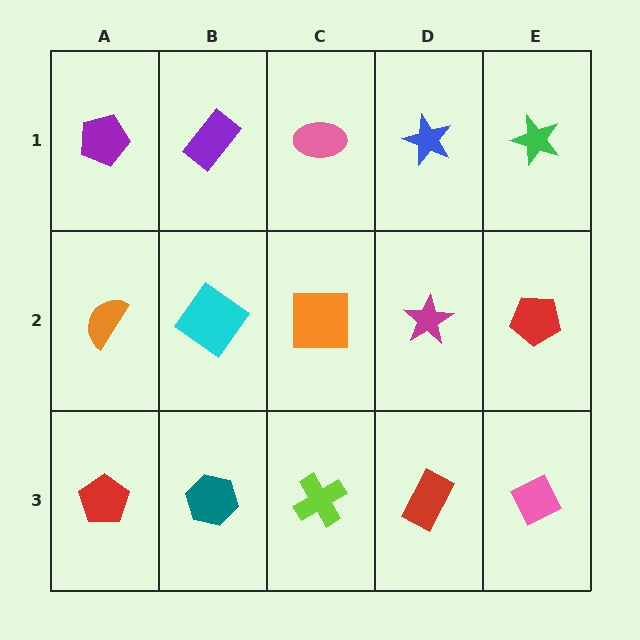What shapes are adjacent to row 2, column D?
A blue star (row 1, column D), a red rectangle (row 3, column D), an orange square (row 2, column C), a red pentagon (row 2, column E).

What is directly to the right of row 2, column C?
A magenta star.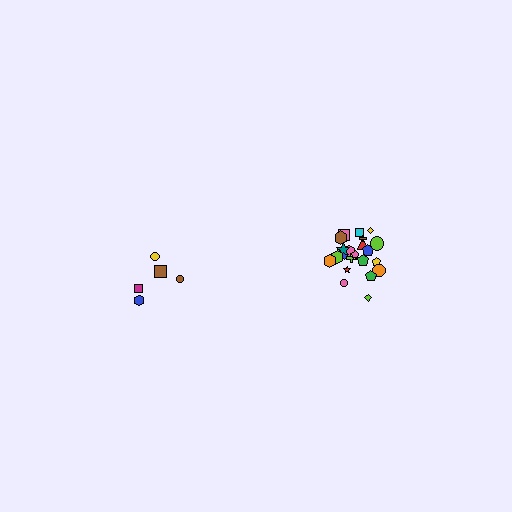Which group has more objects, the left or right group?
The right group.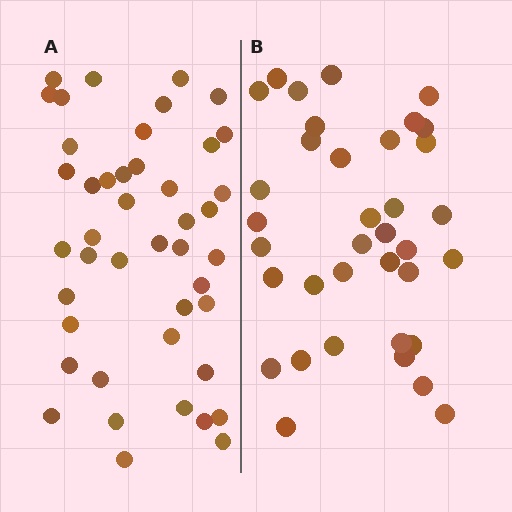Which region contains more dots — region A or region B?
Region A (the left region) has more dots.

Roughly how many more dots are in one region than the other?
Region A has roughly 8 or so more dots than region B.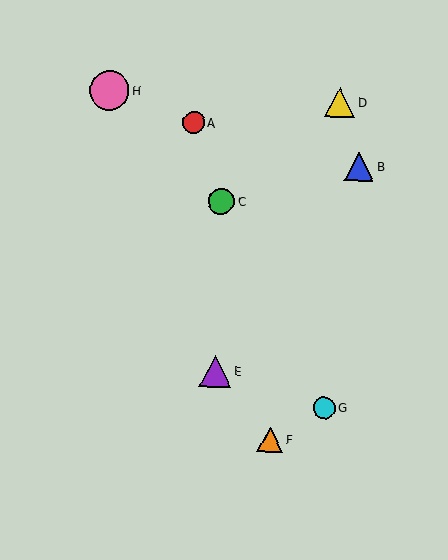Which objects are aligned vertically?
Objects C, E are aligned vertically.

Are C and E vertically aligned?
Yes, both are at x≈221.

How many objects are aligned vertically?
2 objects (C, E) are aligned vertically.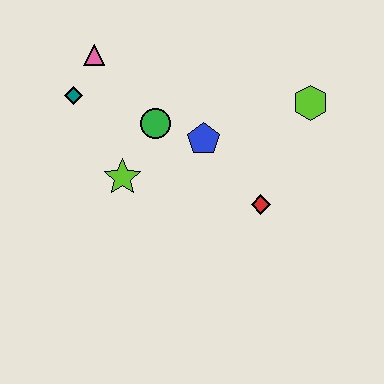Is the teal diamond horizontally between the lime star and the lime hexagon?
No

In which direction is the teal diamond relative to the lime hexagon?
The teal diamond is to the left of the lime hexagon.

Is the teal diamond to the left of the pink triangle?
Yes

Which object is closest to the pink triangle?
The teal diamond is closest to the pink triangle.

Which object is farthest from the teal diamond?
The lime hexagon is farthest from the teal diamond.